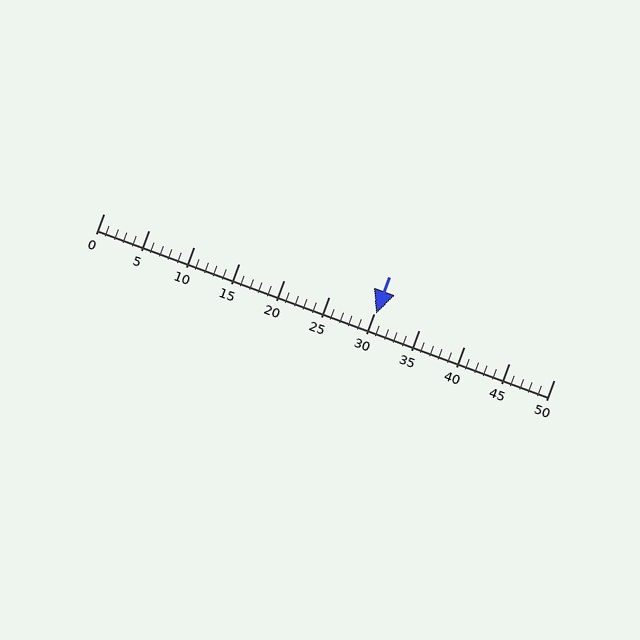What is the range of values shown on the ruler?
The ruler shows values from 0 to 50.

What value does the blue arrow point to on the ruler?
The blue arrow points to approximately 30.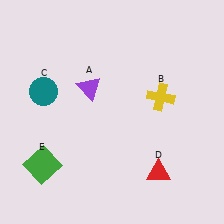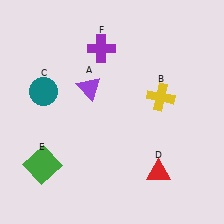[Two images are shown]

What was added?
A purple cross (F) was added in Image 2.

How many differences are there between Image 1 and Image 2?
There is 1 difference between the two images.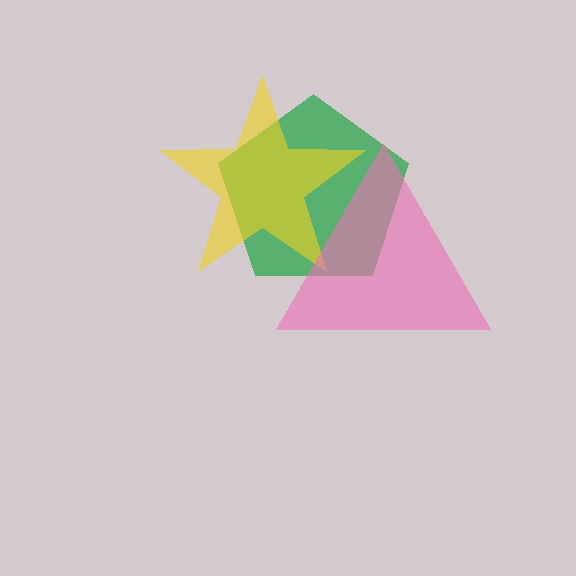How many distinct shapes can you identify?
There are 3 distinct shapes: a green pentagon, a yellow star, a pink triangle.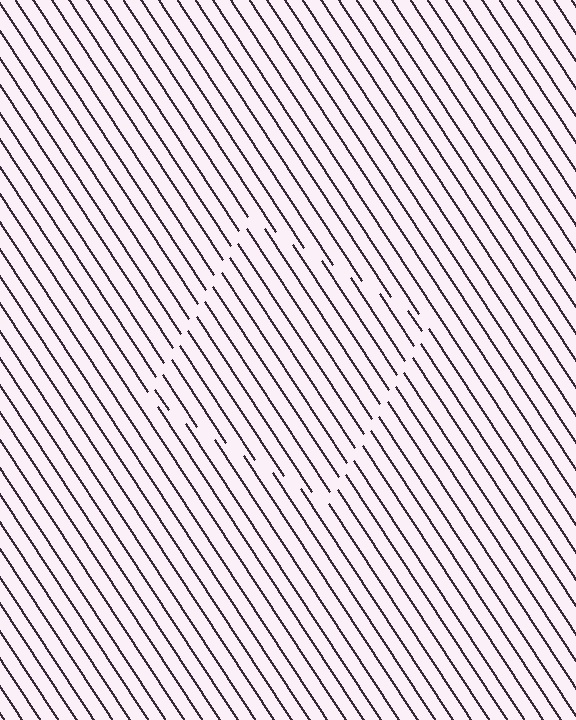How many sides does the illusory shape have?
4 sides — the line-ends trace a square.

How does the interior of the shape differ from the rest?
The interior of the shape contains the same grating, shifted by half a period — the contour is defined by the phase discontinuity where line-ends from the inner and outer gratings abut.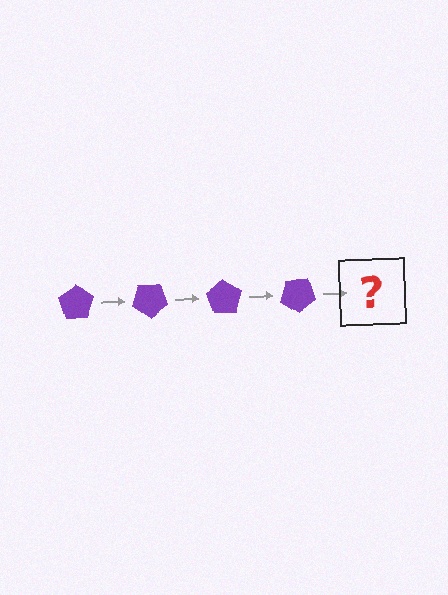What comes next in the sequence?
The next element should be a purple pentagon rotated 140 degrees.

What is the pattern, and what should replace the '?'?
The pattern is that the pentagon rotates 35 degrees each step. The '?' should be a purple pentagon rotated 140 degrees.